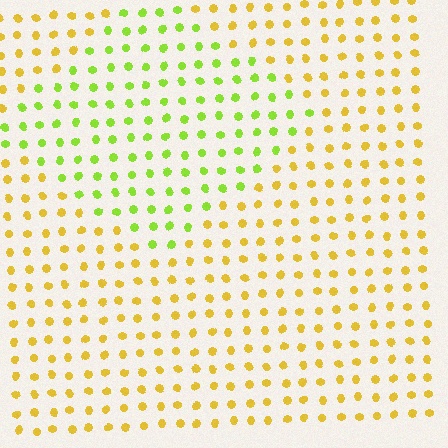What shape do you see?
I see a diamond.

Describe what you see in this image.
The image is filled with small yellow elements in a uniform arrangement. A diamond-shaped region is visible where the elements are tinted to a slightly different hue, forming a subtle color boundary.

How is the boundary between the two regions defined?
The boundary is defined purely by a slight shift in hue (about 42 degrees). Spacing, size, and orientation are identical on both sides.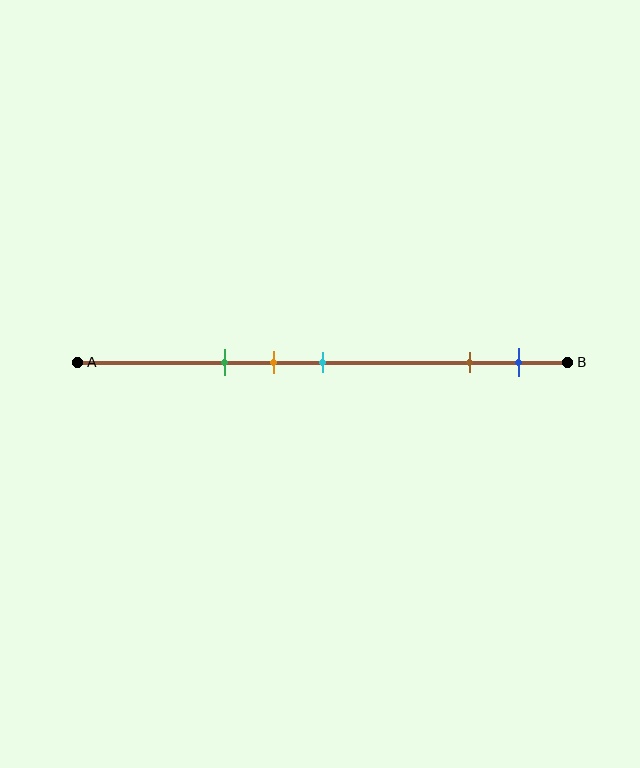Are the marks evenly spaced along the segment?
No, the marks are not evenly spaced.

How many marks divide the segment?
There are 5 marks dividing the segment.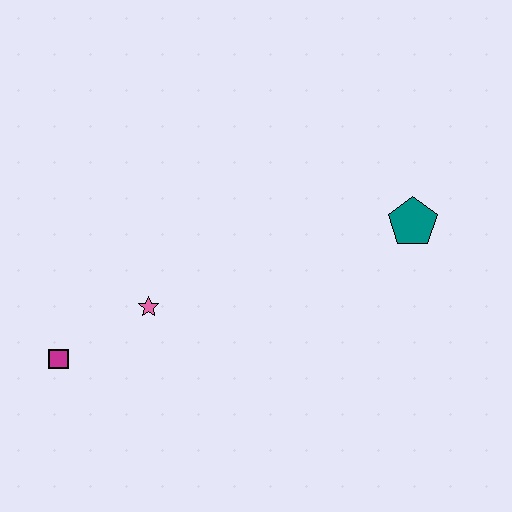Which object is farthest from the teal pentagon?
The magenta square is farthest from the teal pentagon.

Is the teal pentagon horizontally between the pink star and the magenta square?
No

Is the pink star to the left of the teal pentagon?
Yes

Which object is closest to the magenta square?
The pink star is closest to the magenta square.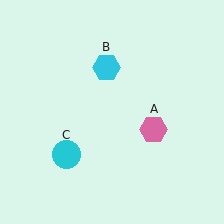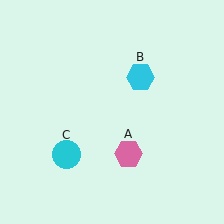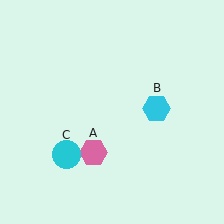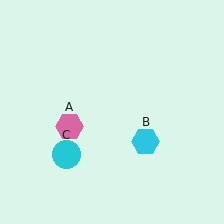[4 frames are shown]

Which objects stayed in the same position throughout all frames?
Cyan circle (object C) remained stationary.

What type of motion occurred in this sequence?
The pink hexagon (object A), cyan hexagon (object B) rotated clockwise around the center of the scene.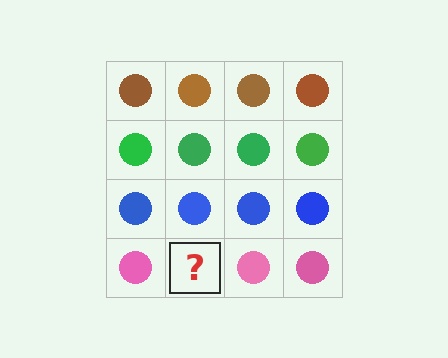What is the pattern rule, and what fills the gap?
The rule is that each row has a consistent color. The gap should be filled with a pink circle.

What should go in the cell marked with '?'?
The missing cell should contain a pink circle.